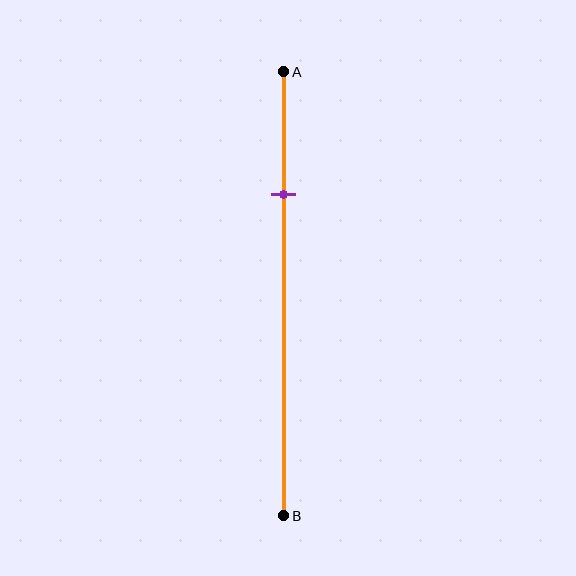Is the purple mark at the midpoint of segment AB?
No, the mark is at about 30% from A, not at the 50% midpoint.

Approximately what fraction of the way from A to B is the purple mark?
The purple mark is approximately 30% of the way from A to B.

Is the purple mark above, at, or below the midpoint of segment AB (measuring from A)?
The purple mark is above the midpoint of segment AB.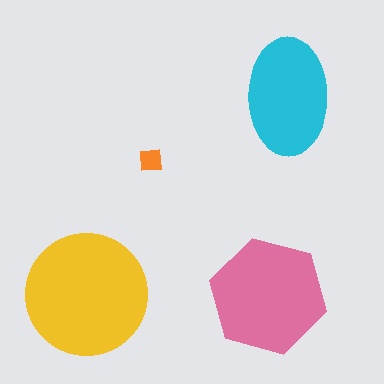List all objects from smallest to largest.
The orange square, the cyan ellipse, the pink hexagon, the yellow circle.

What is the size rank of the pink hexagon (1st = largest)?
2nd.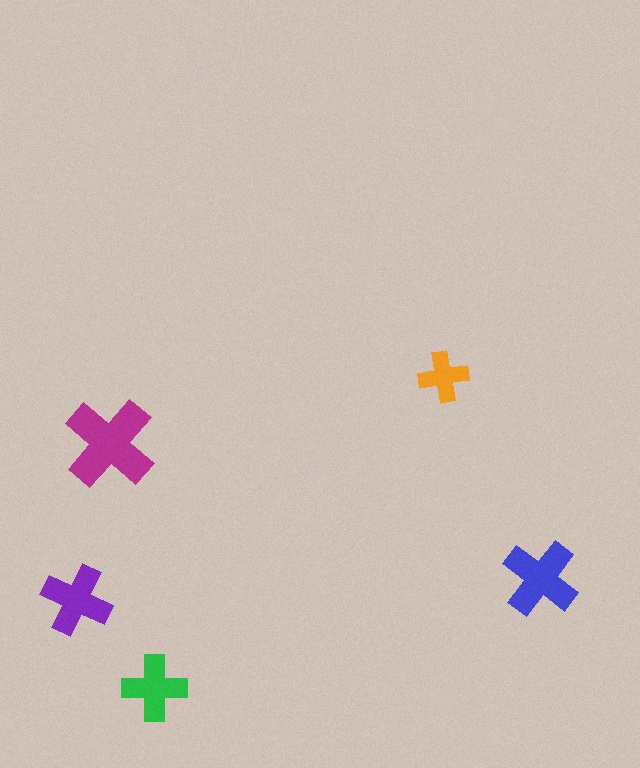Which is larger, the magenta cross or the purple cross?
The magenta one.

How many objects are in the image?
There are 5 objects in the image.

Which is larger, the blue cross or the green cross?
The blue one.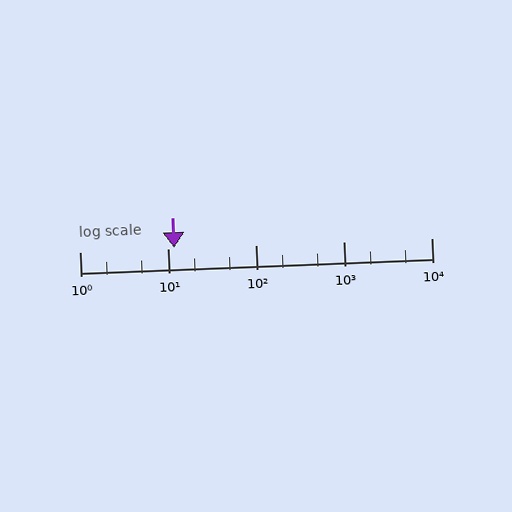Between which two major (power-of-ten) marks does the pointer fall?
The pointer is between 10 and 100.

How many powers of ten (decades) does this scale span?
The scale spans 4 decades, from 1 to 10000.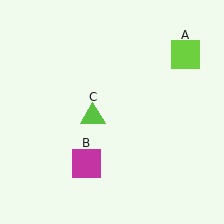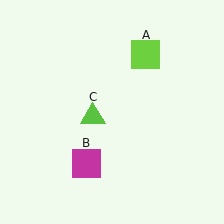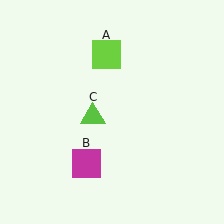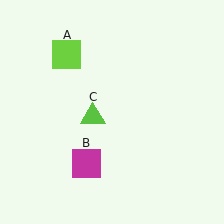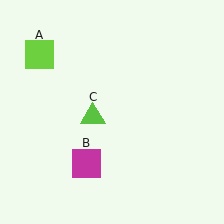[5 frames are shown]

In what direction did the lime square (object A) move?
The lime square (object A) moved left.